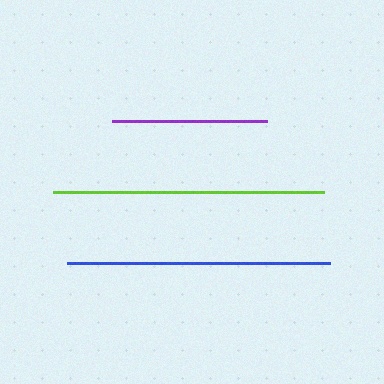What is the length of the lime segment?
The lime segment is approximately 271 pixels long.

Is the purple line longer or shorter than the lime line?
The lime line is longer than the purple line.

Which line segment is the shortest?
The purple line is the shortest at approximately 155 pixels.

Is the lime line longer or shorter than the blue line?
The lime line is longer than the blue line.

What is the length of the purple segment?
The purple segment is approximately 155 pixels long.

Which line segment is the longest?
The lime line is the longest at approximately 271 pixels.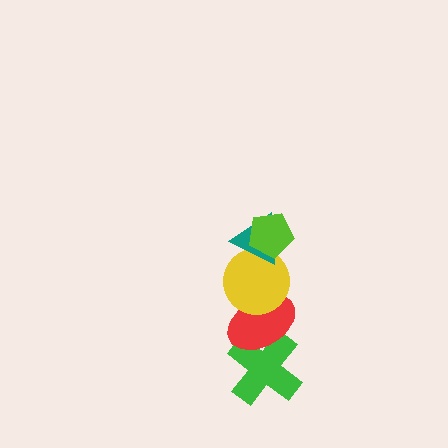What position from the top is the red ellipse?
The red ellipse is 4th from the top.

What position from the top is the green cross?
The green cross is 5th from the top.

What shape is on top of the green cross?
The red ellipse is on top of the green cross.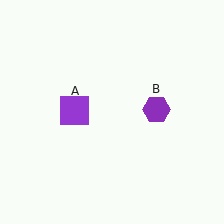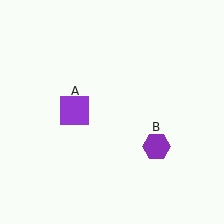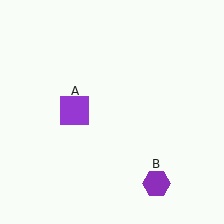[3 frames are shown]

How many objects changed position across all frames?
1 object changed position: purple hexagon (object B).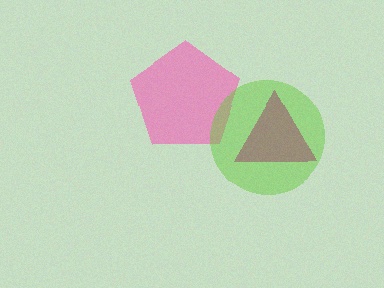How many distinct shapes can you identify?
There are 3 distinct shapes: a pink pentagon, a magenta triangle, a lime circle.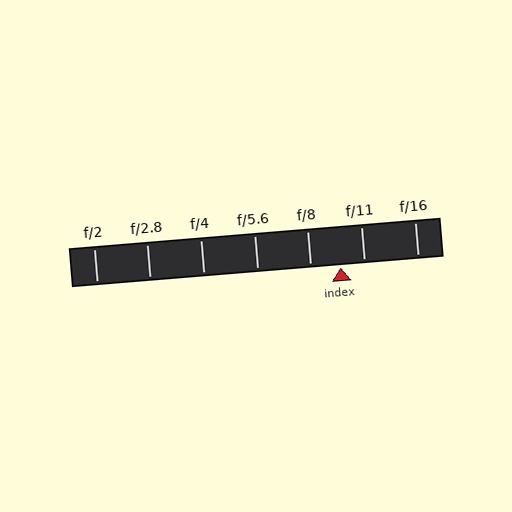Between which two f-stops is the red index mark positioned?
The index mark is between f/8 and f/11.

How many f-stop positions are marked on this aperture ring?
There are 7 f-stop positions marked.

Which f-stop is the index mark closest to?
The index mark is closest to f/11.